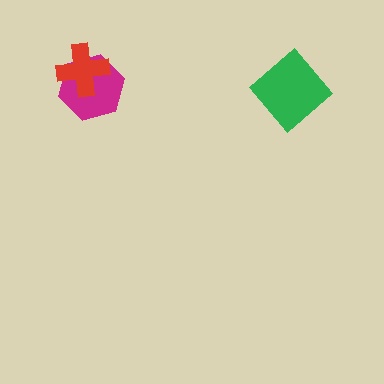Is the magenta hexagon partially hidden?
Yes, it is partially covered by another shape.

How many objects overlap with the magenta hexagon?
1 object overlaps with the magenta hexagon.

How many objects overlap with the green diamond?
0 objects overlap with the green diamond.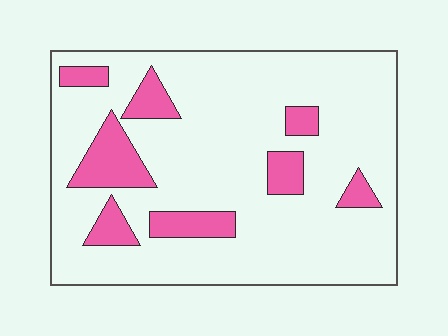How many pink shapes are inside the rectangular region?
8.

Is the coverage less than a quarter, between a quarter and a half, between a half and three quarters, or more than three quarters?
Less than a quarter.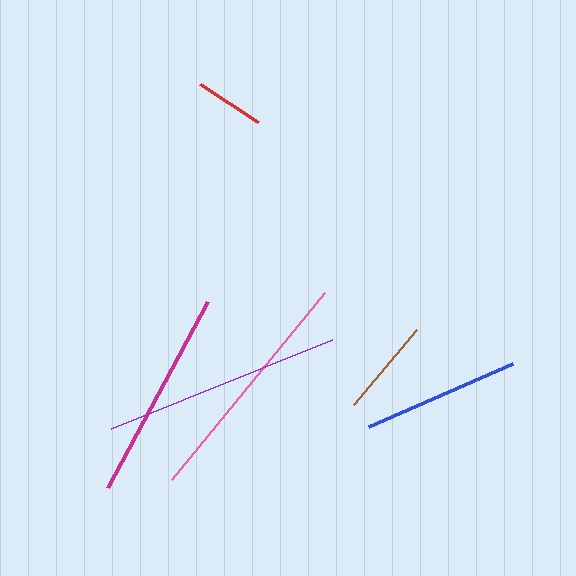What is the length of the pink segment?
The pink segment is approximately 242 pixels long.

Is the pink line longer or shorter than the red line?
The pink line is longer than the red line.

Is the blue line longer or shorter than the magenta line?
The magenta line is longer than the blue line.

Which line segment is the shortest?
The red line is the shortest at approximately 69 pixels.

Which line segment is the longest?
The pink line is the longest at approximately 242 pixels.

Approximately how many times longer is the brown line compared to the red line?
The brown line is approximately 1.4 times the length of the red line.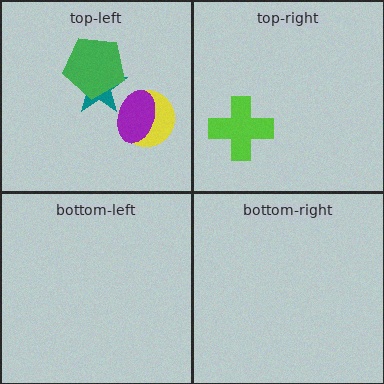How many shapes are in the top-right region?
1.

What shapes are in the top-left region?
The teal star, the yellow circle, the green pentagon, the purple ellipse.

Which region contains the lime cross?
The top-right region.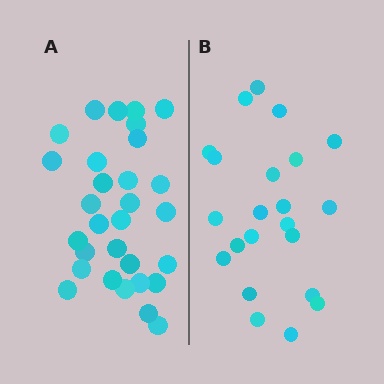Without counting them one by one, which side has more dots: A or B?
Region A (the left region) has more dots.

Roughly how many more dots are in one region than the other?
Region A has roughly 8 or so more dots than region B.